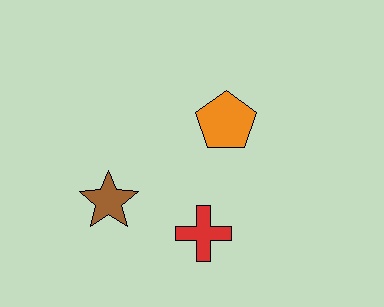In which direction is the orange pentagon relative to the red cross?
The orange pentagon is above the red cross.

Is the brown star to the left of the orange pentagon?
Yes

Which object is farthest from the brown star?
The orange pentagon is farthest from the brown star.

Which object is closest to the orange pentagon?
The red cross is closest to the orange pentagon.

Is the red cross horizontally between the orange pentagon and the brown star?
Yes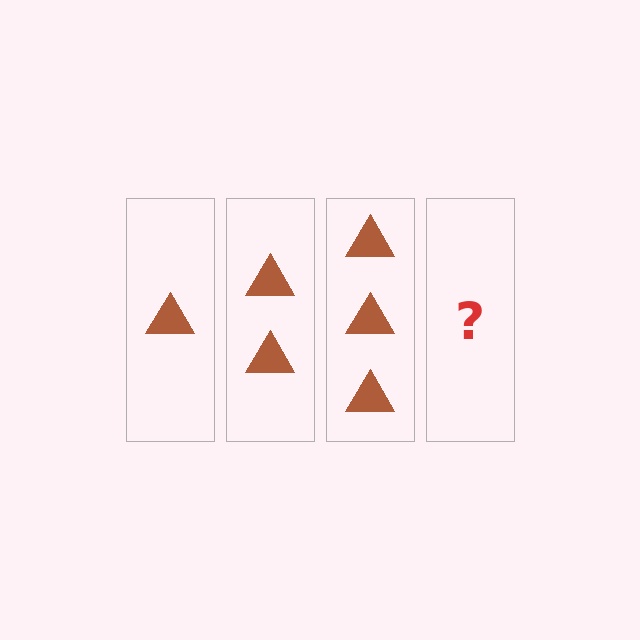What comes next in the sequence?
The next element should be 4 triangles.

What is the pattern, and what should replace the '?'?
The pattern is that each step adds one more triangle. The '?' should be 4 triangles.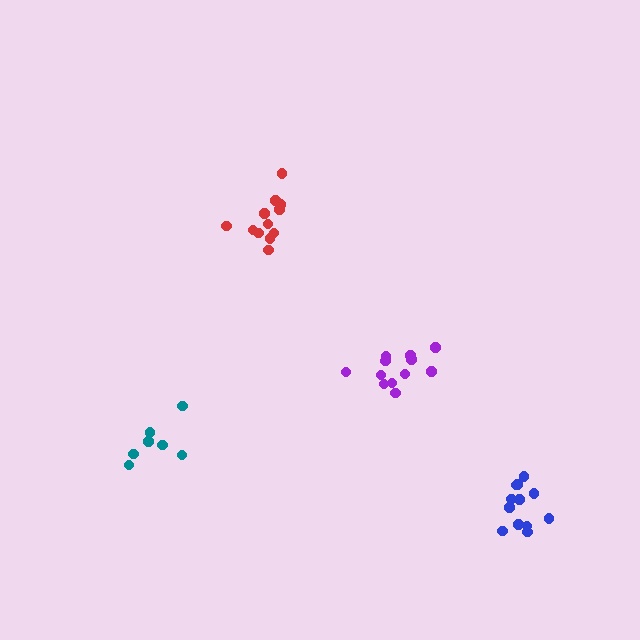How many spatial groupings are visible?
There are 4 spatial groupings.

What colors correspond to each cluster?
The clusters are colored: teal, red, purple, blue.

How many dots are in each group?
Group 1: 7 dots, Group 2: 12 dots, Group 3: 12 dots, Group 4: 12 dots (43 total).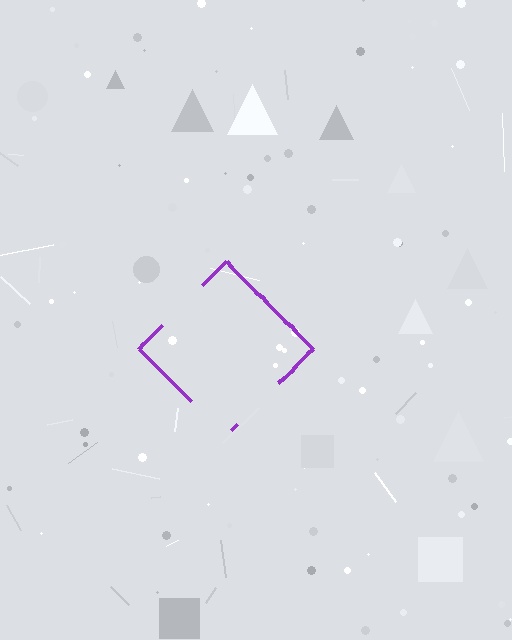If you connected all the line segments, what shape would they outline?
They would outline a diamond.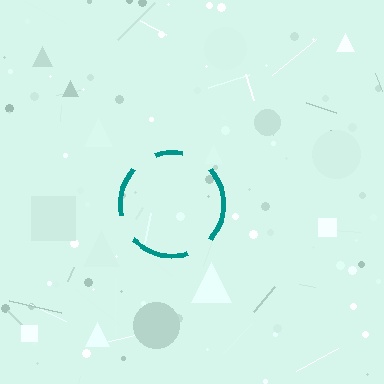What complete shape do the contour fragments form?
The contour fragments form a circle.